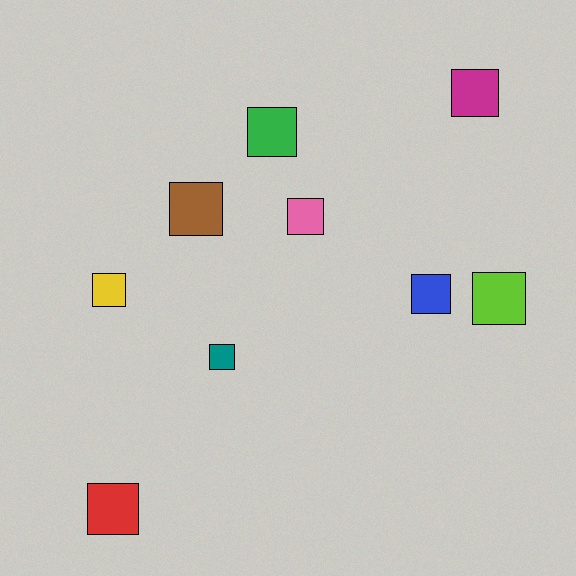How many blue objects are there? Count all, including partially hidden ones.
There is 1 blue object.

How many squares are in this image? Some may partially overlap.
There are 9 squares.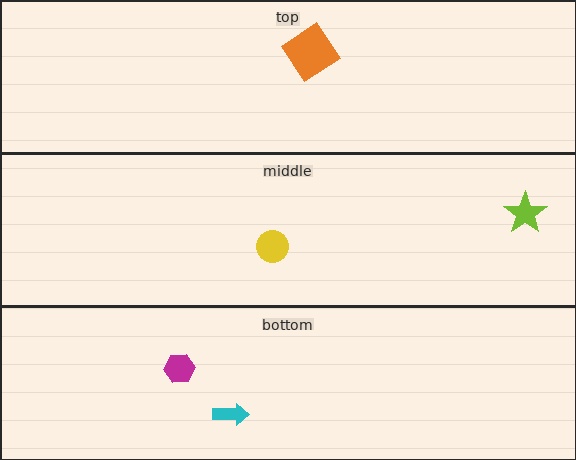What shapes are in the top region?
The orange diamond.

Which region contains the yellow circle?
The middle region.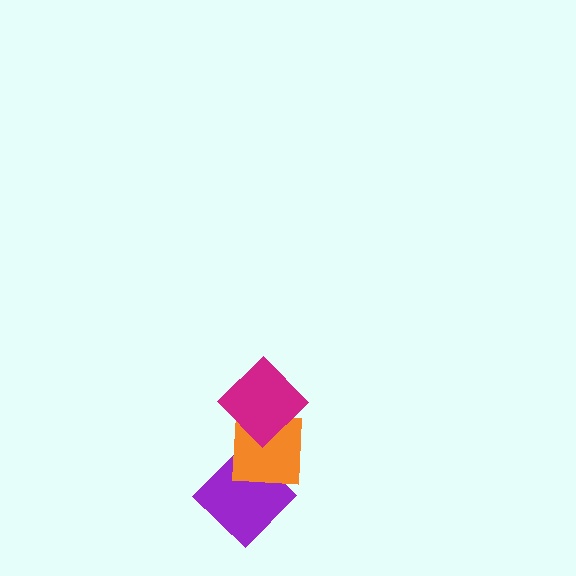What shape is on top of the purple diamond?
The orange square is on top of the purple diamond.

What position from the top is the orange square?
The orange square is 2nd from the top.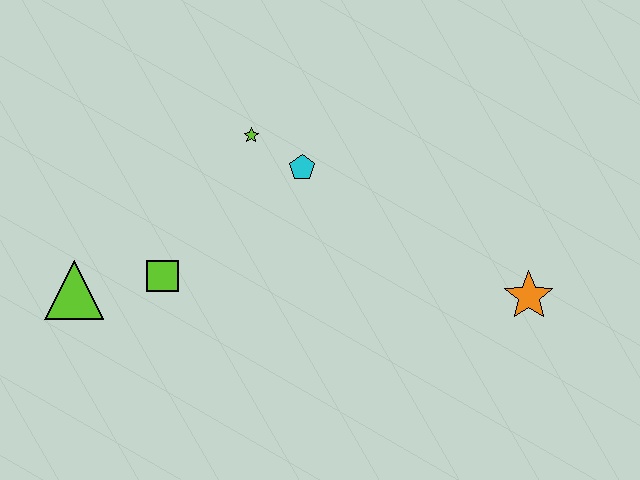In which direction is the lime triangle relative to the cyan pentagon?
The lime triangle is to the left of the cyan pentagon.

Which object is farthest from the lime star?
The orange star is farthest from the lime star.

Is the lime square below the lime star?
Yes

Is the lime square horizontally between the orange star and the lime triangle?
Yes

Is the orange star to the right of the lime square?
Yes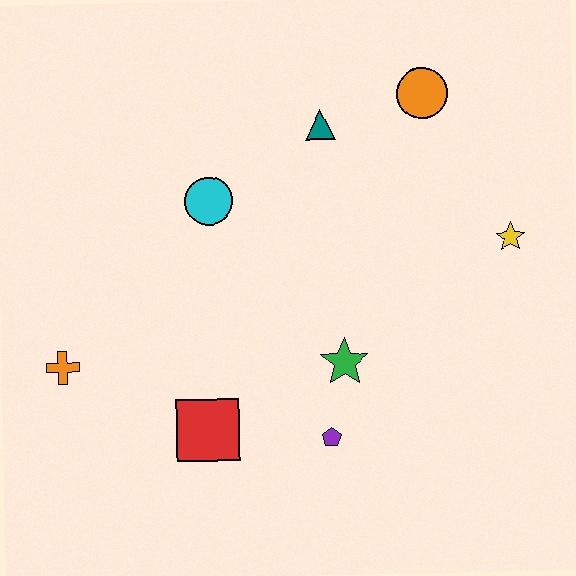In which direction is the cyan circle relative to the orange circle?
The cyan circle is to the left of the orange circle.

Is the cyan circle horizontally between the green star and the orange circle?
No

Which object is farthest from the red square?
The orange circle is farthest from the red square.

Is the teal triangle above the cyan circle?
Yes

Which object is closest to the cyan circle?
The teal triangle is closest to the cyan circle.